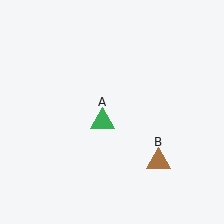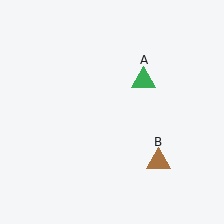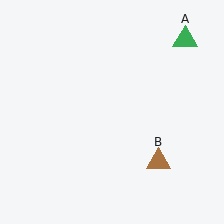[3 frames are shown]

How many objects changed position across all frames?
1 object changed position: green triangle (object A).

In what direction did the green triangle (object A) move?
The green triangle (object A) moved up and to the right.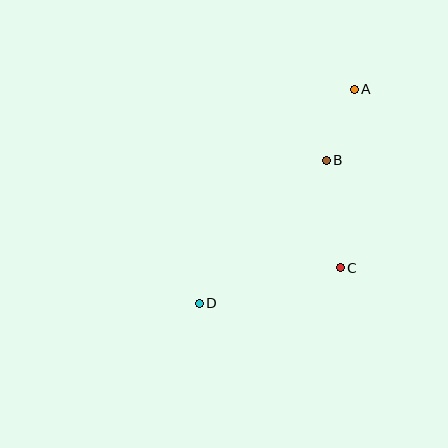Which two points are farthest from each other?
Points A and D are farthest from each other.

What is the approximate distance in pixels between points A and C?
The distance between A and C is approximately 179 pixels.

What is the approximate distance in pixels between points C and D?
The distance between C and D is approximately 145 pixels.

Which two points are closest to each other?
Points A and B are closest to each other.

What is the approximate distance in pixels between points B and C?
The distance between B and C is approximately 108 pixels.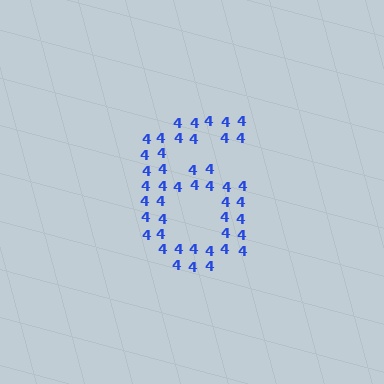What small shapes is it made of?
It is made of small digit 4's.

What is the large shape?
The large shape is the digit 6.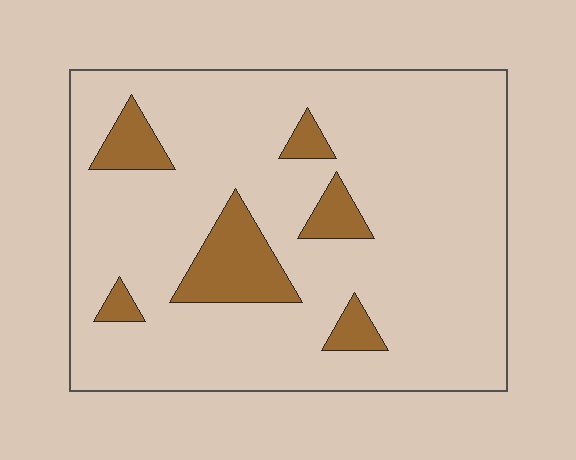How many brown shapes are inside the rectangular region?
6.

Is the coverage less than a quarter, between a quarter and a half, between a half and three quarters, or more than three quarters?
Less than a quarter.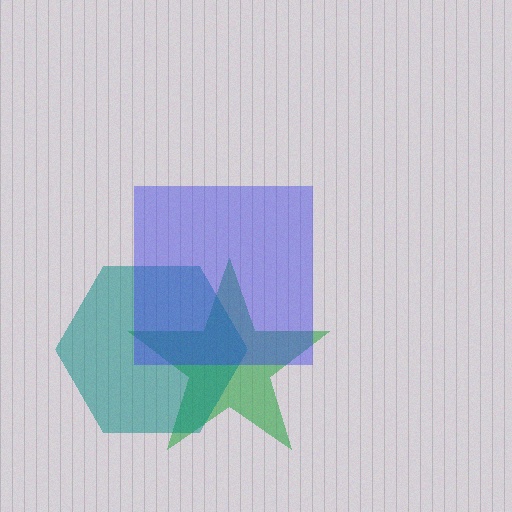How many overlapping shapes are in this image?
There are 3 overlapping shapes in the image.